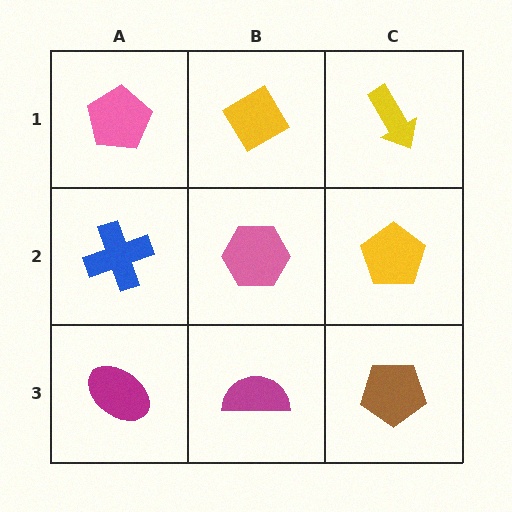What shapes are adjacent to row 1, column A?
A blue cross (row 2, column A), a yellow diamond (row 1, column B).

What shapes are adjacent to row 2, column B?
A yellow diamond (row 1, column B), a magenta semicircle (row 3, column B), a blue cross (row 2, column A), a yellow pentagon (row 2, column C).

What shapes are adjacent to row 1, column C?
A yellow pentagon (row 2, column C), a yellow diamond (row 1, column B).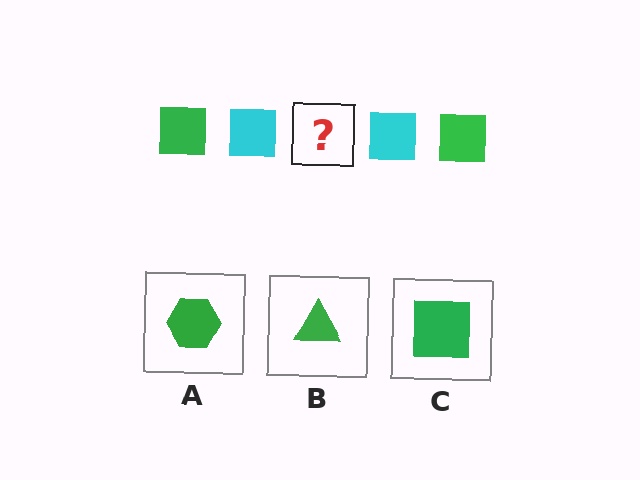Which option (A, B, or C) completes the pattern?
C.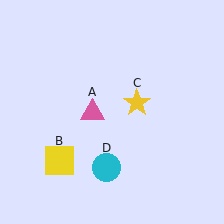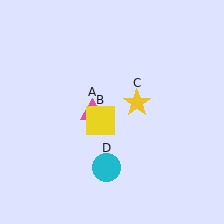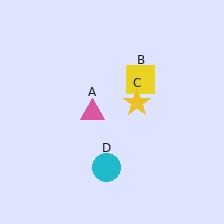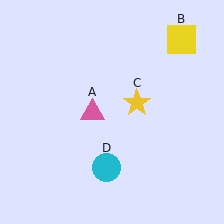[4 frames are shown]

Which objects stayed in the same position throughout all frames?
Pink triangle (object A) and yellow star (object C) and cyan circle (object D) remained stationary.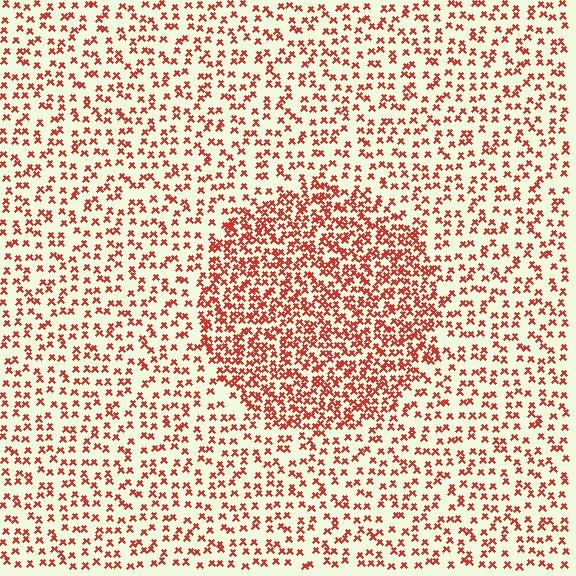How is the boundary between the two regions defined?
The boundary is defined by a change in element density (approximately 2.1x ratio). All elements are the same color, size, and shape.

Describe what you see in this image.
The image contains small red elements arranged at two different densities. A circle-shaped region is visible where the elements are more densely packed than the surrounding area.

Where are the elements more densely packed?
The elements are more densely packed inside the circle boundary.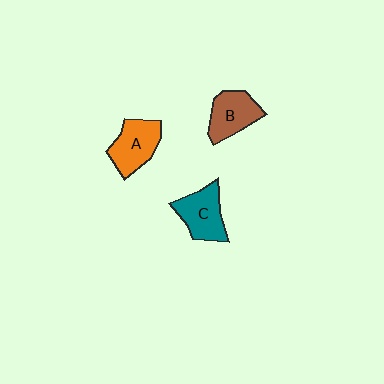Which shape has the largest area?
Shape A (orange).